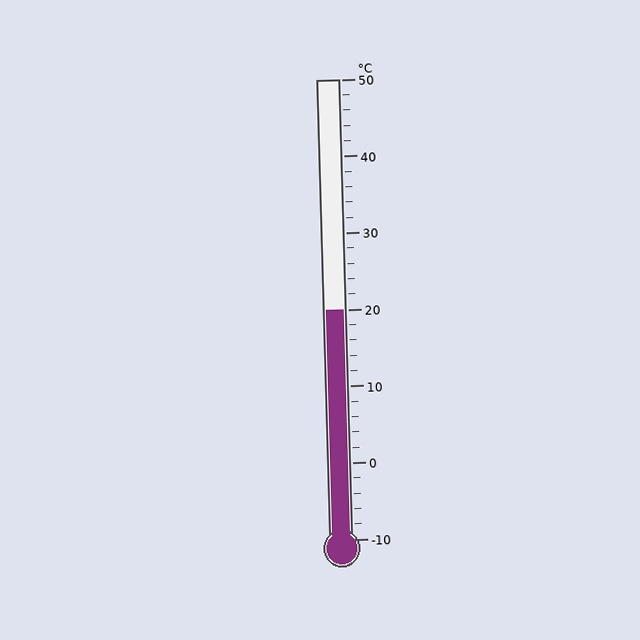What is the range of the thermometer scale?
The thermometer scale ranges from -10°C to 50°C.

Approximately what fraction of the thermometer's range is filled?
The thermometer is filled to approximately 50% of its range.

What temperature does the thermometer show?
The thermometer shows approximately 20°C.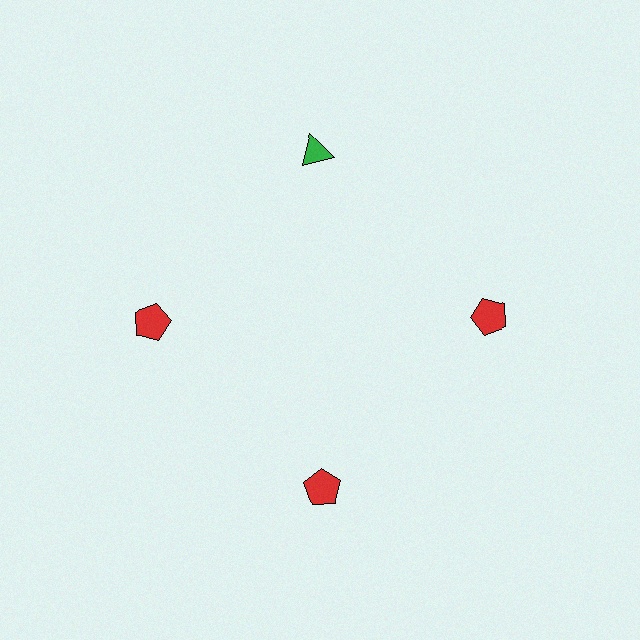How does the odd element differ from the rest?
It differs in both color (green instead of red) and shape (triangle instead of pentagon).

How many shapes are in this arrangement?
There are 4 shapes arranged in a ring pattern.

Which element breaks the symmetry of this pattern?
The green triangle at roughly the 12 o'clock position breaks the symmetry. All other shapes are red pentagons.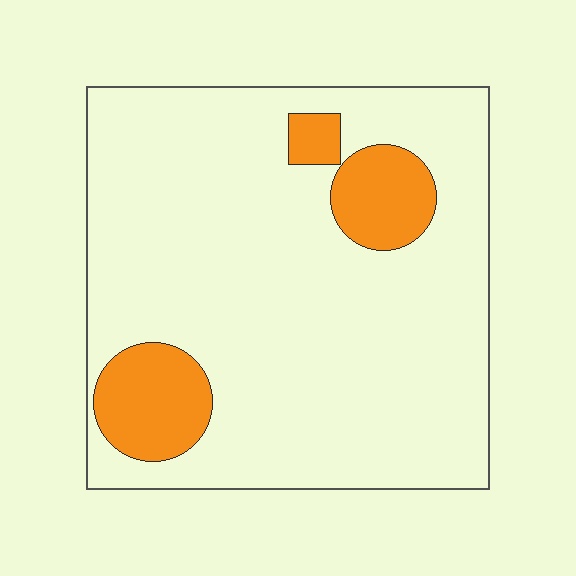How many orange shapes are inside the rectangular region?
3.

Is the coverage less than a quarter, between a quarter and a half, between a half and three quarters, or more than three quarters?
Less than a quarter.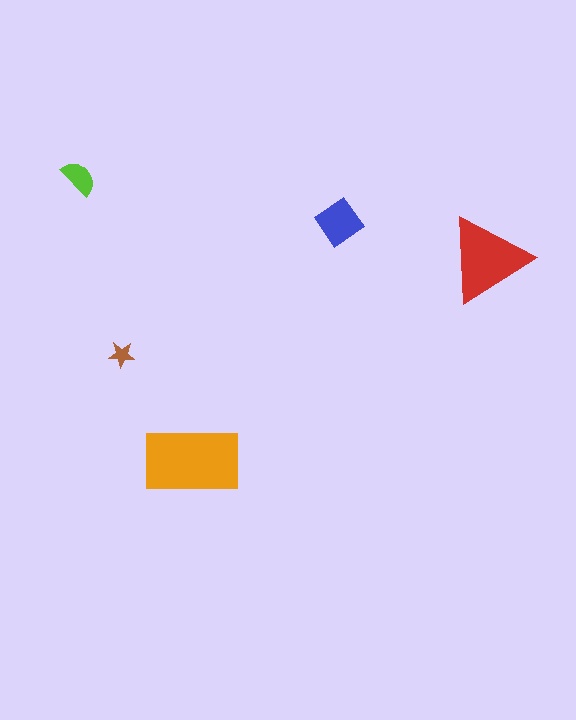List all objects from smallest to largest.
The brown star, the lime semicircle, the blue diamond, the red triangle, the orange rectangle.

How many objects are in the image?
There are 5 objects in the image.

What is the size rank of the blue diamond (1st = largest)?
3rd.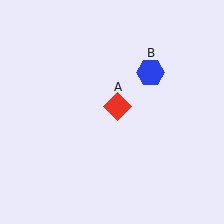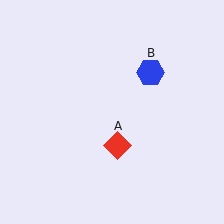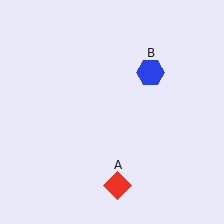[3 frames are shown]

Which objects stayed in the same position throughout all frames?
Blue hexagon (object B) remained stationary.